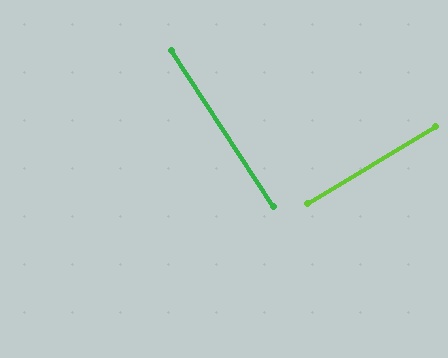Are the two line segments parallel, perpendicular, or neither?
Perpendicular — they meet at approximately 88°.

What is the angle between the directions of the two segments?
Approximately 88 degrees.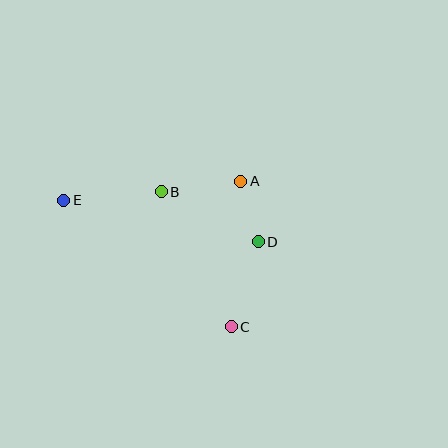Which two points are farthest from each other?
Points C and E are farthest from each other.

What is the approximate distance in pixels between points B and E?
The distance between B and E is approximately 98 pixels.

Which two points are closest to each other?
Points A and D are closest to each other.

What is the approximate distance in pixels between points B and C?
The distance between B and C is approximately 152 pixels.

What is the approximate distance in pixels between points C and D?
The distance between C and D is approximately 90 pixels.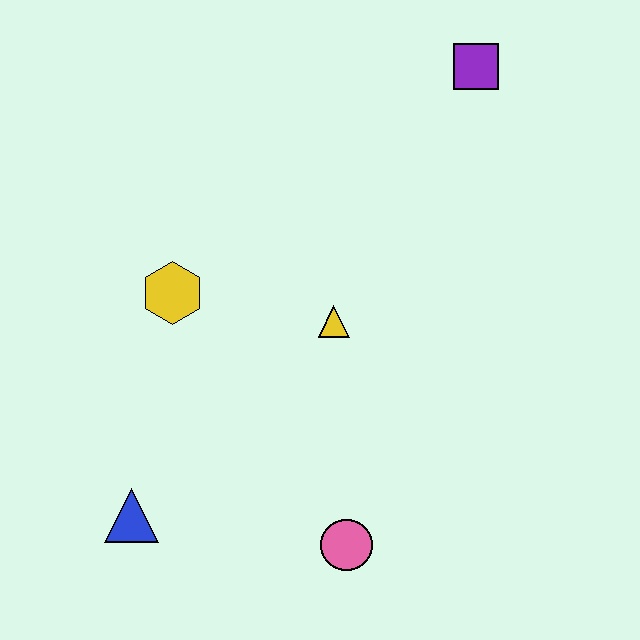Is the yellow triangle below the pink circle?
No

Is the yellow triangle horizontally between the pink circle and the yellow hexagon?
Yes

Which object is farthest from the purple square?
The blue triangle is farthest from the purple square.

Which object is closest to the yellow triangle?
The yellow hexagon is closest to the yellow triangle.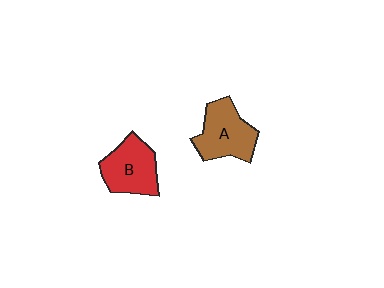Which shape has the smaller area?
Shape B (red).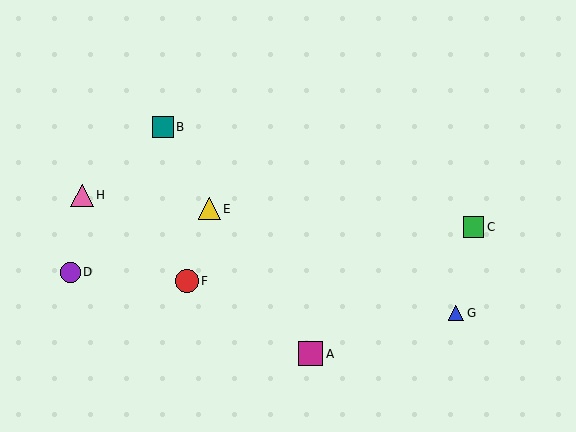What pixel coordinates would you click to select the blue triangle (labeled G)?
Click at (456, 313) to select the blue triangle G.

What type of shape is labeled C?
Shape C is a green square.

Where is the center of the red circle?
The center of the red circle is at (187, 281).